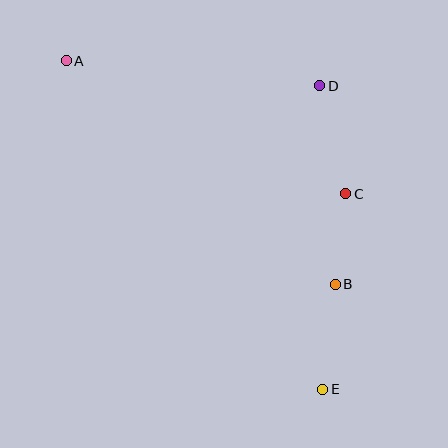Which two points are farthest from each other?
Points A and E are farthest from each other.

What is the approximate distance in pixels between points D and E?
The distance between D and E is approximately 303 pixels.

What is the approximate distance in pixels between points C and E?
The distance between C and E is approximately 197 pixels.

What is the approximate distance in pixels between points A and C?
The distance between A and C is approximately 310 pixels.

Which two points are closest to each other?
Points B and C are closest to each other.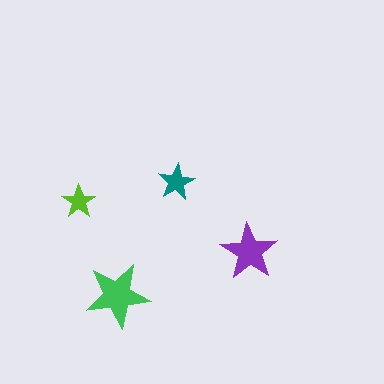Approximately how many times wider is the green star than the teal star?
About 2 times wider.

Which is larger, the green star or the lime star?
The green one.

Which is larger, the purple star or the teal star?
The purple one.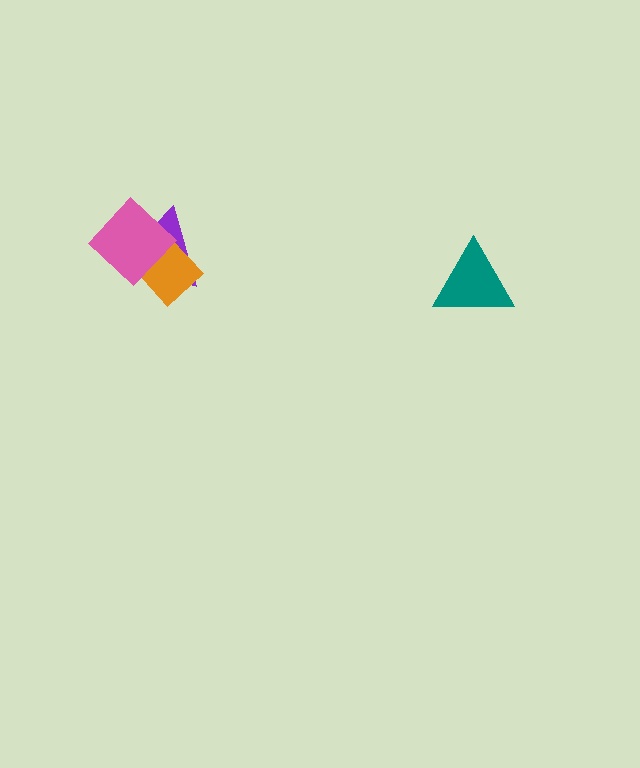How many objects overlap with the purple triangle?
2 objects overlap with the purple triangle.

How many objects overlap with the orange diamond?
2 objects overlap with the orange diamond.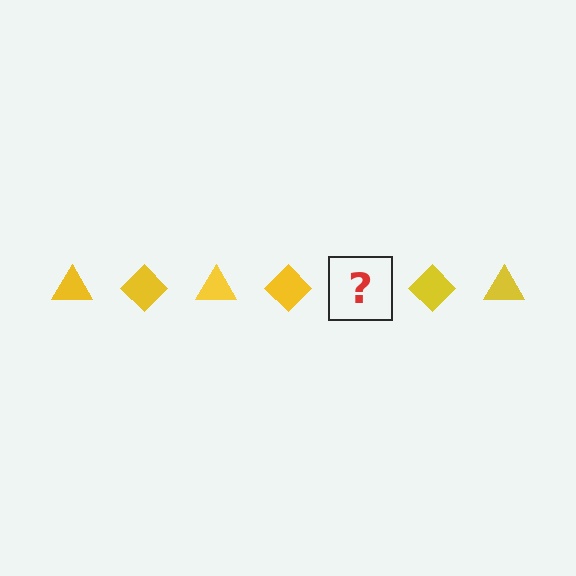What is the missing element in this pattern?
The missing element is a yellow triangle.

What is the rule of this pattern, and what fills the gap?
The rule is that the pattern cycles through triangle, diamond shapes in yellow. The gap should be filled with a yellow triangle.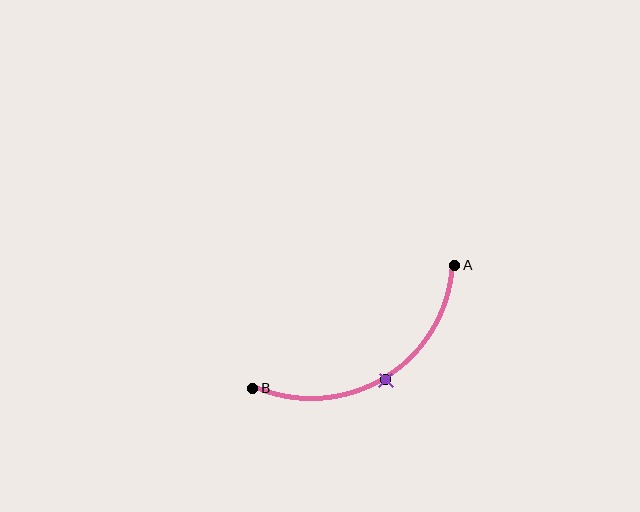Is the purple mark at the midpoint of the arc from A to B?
Yes. The purple mark lies on the arc at equal arc-length from both A and B — it is the arc midpoint.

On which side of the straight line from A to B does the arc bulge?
The arc bulges below the straight line connecting A and B.